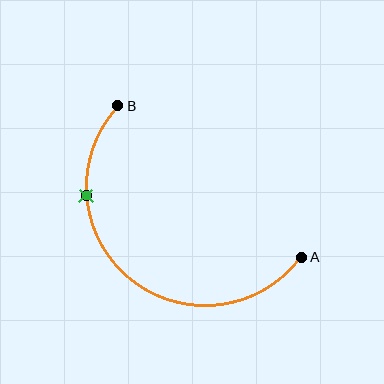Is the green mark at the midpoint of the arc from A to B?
No. The green mark lies on the arc but is closer to endpoint B. The arc midpoint would be at the point on the curve equidistant along the arc from both A and B.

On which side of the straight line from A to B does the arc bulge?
The arc bulges below and to the left of the straight line connecting A and B.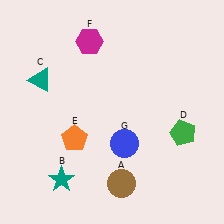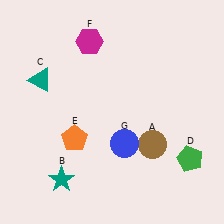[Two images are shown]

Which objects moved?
The objects that moved are: the brown circle (A), the green pentagon (D).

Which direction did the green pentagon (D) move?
The green pentagon (D) moved down.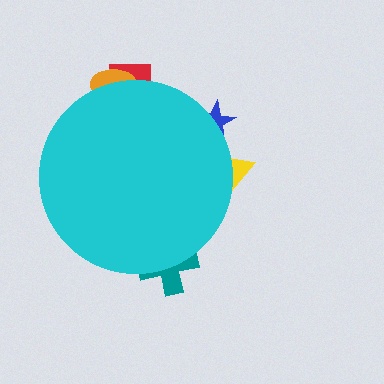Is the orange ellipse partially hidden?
Yes, the orange ellipse is partially hidden behind the cyan circle.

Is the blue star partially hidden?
Yes, the blue star is partially hidden behind the cyan circle.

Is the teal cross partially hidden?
Yes, the teal cross is partially hidden behind the cyan circle.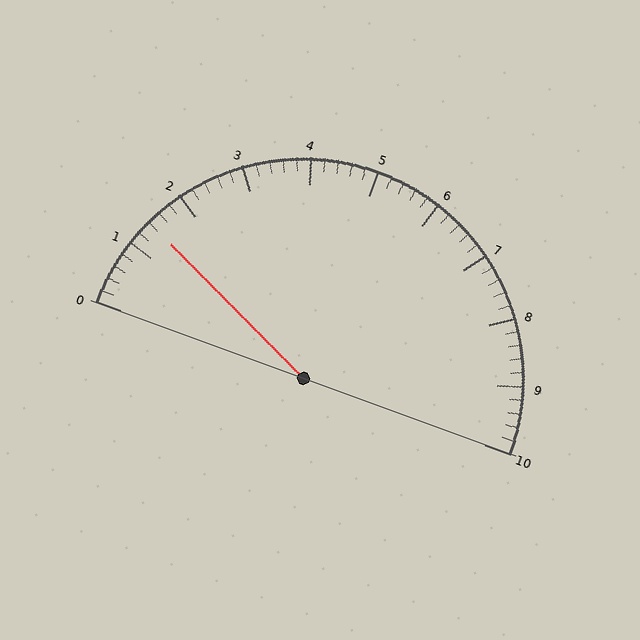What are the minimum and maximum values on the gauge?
The gauge ranges from 0 to 10.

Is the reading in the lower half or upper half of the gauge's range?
The reading is in the lower half of the range (0 to 10).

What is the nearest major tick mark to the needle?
The nearest major tick mark is 1.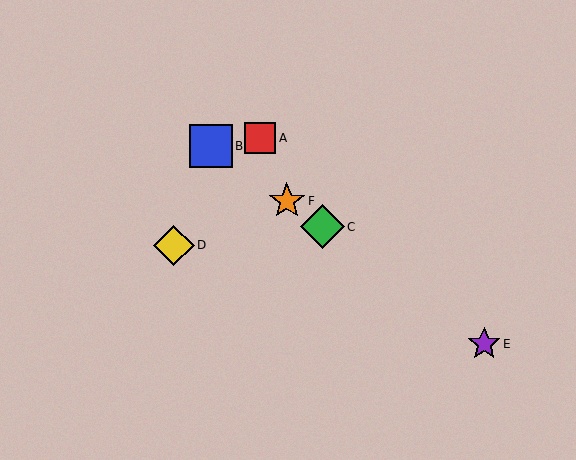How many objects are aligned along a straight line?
4 objects (B, C, E, F) are aligned along a straight line.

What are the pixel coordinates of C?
Object C is at (322, 227).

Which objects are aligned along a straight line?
Objects B, C, E, F are aligned along a straight line.